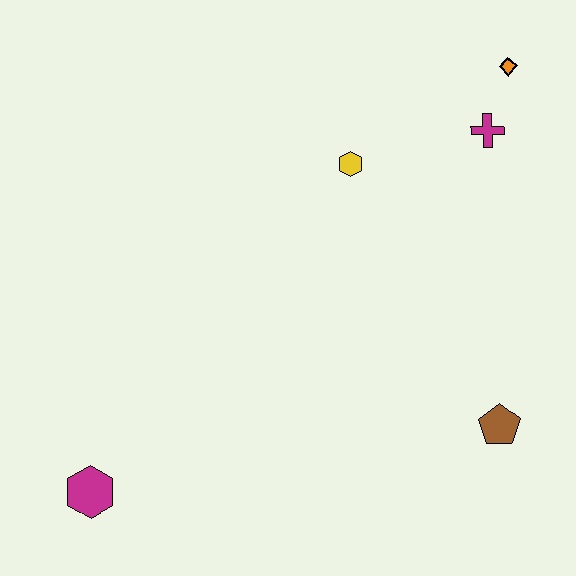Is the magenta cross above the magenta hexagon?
Yes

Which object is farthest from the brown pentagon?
The magenta hexagon is farthest from the brown pentagon.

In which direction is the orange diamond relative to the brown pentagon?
The orange diamond is above the brown pentagon.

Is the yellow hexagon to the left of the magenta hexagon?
No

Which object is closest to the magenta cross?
The orange diamond is closest to the magenta cross.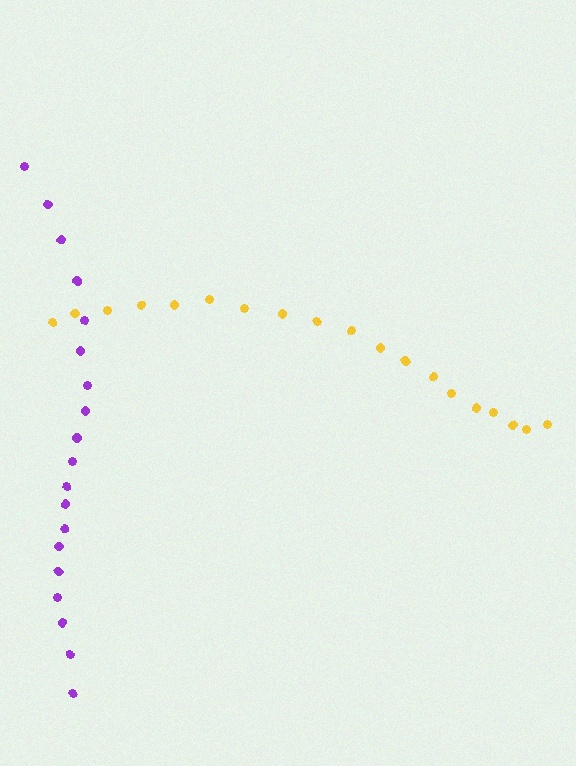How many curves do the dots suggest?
There are 2 distinct paths.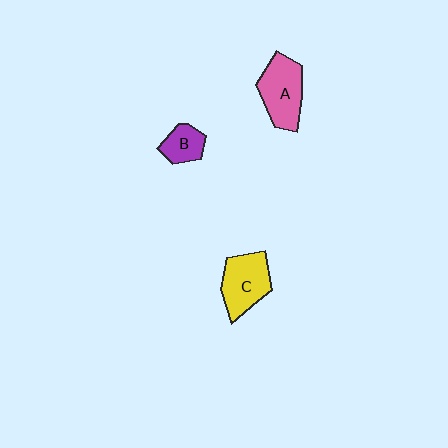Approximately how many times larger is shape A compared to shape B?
Approximately 1.9 times.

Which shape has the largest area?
Shape A (pink).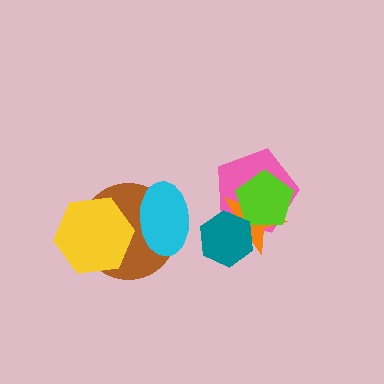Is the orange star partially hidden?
Yes, it is partially covered by another shape.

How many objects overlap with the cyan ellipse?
1 object overlaps with the cyan ellipse.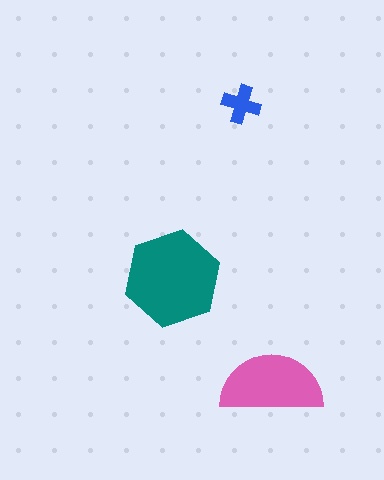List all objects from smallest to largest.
The blue cross, the pink semicircle, the teal hexagon.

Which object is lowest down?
The pink semicircle is bottommost.